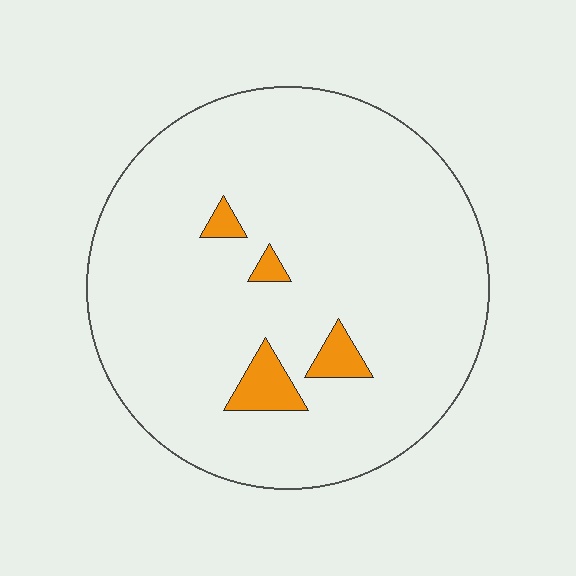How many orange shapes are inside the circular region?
4.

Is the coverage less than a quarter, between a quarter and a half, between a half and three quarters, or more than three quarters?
Less than a quarter.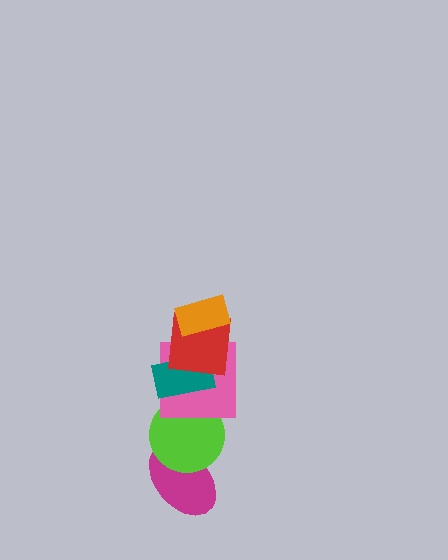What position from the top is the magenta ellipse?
The magenta ellipse is 6th from the top.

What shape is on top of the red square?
The orange rectangle is on top of the red square.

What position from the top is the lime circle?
The lime circle is 5th from the top.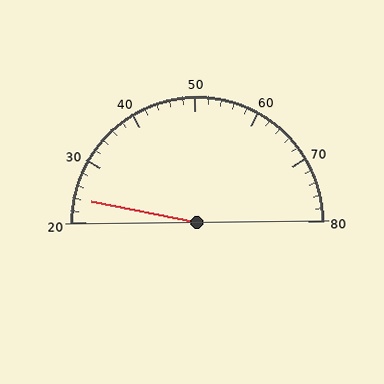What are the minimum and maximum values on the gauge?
The gauge ranges from 20 to 80.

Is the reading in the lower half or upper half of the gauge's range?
The reading is in the lower half of the range (20 to 80).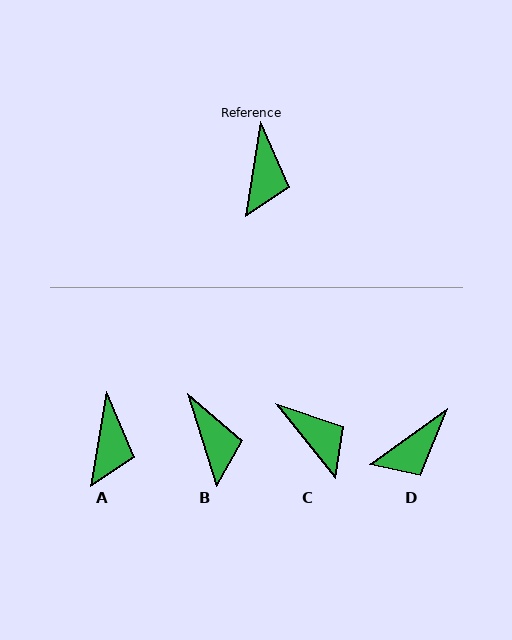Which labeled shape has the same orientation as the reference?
A.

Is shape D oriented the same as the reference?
No, it is off by about 45 degrees.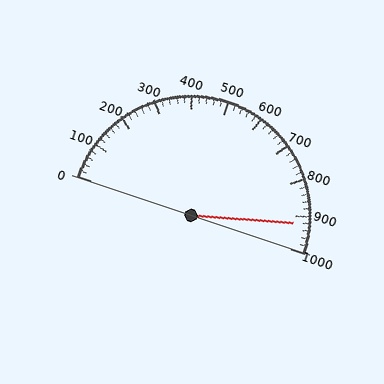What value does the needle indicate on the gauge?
The needle indicates approximately 920.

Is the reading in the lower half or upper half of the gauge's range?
The reading is in the upper half of the range (0 to 1000).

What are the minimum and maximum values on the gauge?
The gauge ranges from 0 to 1000.